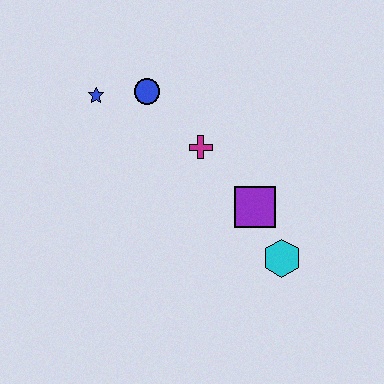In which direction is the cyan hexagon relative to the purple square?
The cyan hexagon is below the purple square.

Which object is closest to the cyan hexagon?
The purple square is closest to the cyan hexagon.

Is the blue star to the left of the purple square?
Yes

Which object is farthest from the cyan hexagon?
The blue star is farthest from the cyan hexagon.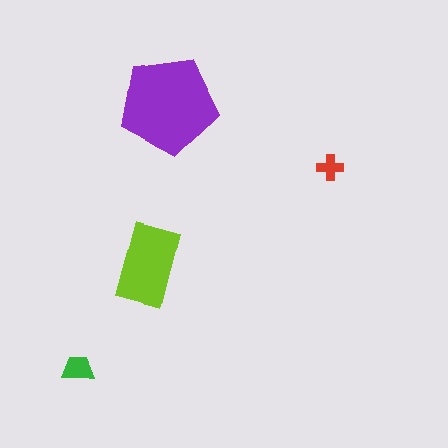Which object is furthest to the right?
The red cross is rightmost.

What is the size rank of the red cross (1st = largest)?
4th.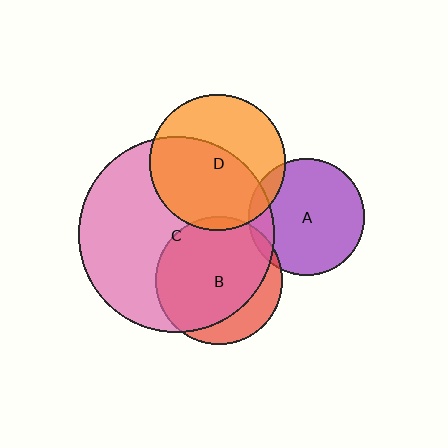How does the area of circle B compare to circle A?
Approximately 1.2 times.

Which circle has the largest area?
Circle C (pink).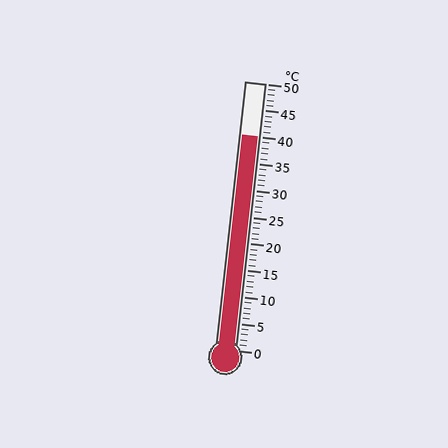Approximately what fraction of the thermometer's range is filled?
The thermometer is filled to approximately 80% of its range.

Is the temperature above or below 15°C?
The temperature is above 15°C.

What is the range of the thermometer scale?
The thermometer scale ranges from 0°C to 50°C.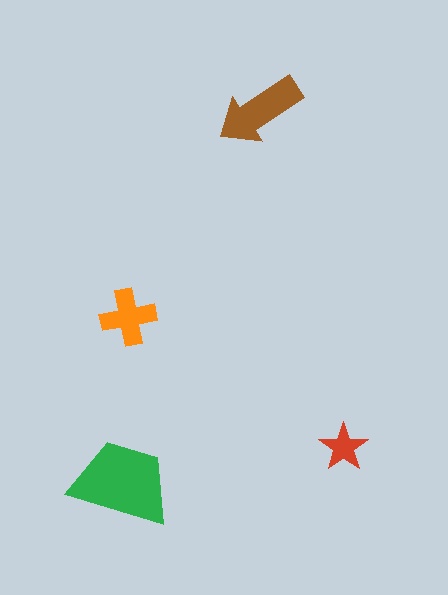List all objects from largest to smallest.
The green trapezoid, the brown arrow, the orange cross, the red star.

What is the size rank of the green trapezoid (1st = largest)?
1st.